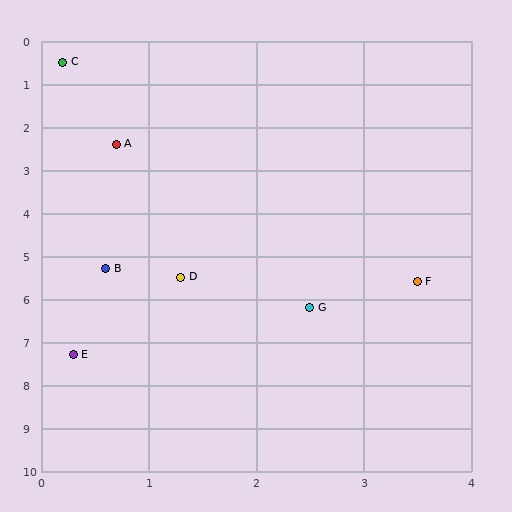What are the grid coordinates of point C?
Point C is at approximately (0.2, 0.5).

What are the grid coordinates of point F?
Point F is at approximately (3.5, 5.6).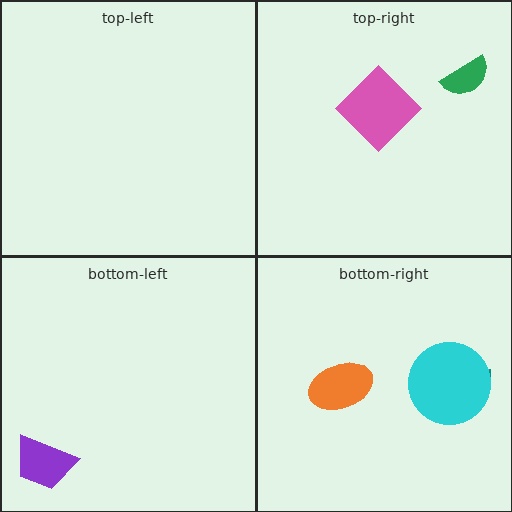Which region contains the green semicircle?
The top-right region.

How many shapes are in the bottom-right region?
3.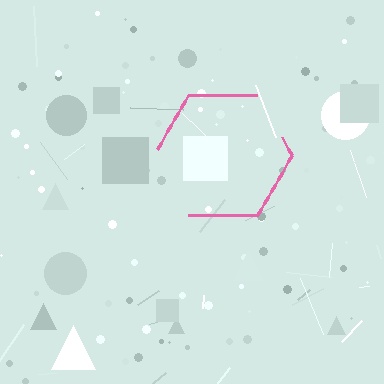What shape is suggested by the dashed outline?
The dashed outline suggests a hexagon.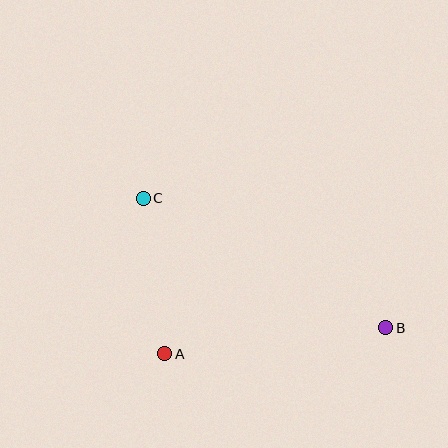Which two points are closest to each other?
Points A and C are closest to each other.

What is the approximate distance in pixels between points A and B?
The distance between A and B is approximately 223 pixels.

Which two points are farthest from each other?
Points B and C are farthest from each other.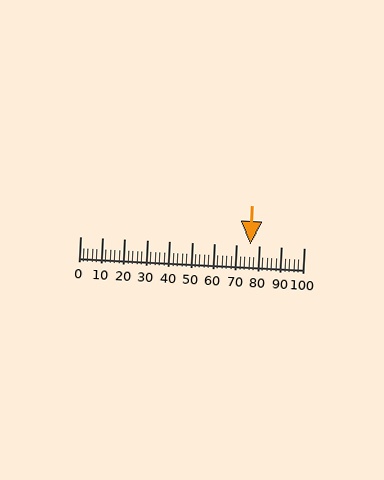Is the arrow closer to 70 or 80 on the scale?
The arrow is closer to 80.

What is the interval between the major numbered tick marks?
The major tick marks are spaced 10 units apart.